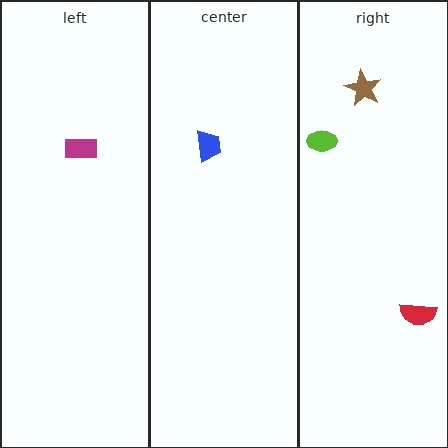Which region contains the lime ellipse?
The right region.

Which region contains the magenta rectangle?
The left region.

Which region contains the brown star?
The right region.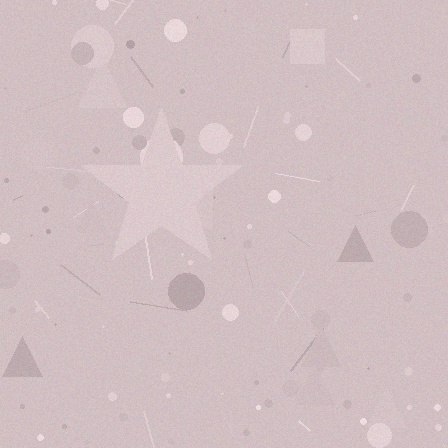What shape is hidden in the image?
A star is hidden in the image.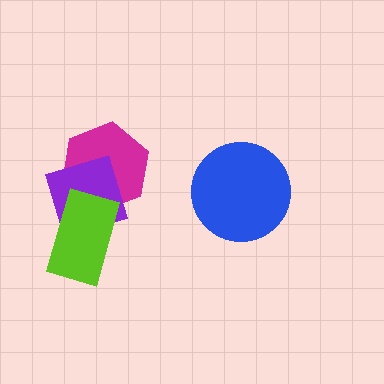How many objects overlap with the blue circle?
0 objects overlap with the blue circle.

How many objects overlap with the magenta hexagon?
2 objects overlap with the magenta hexagon.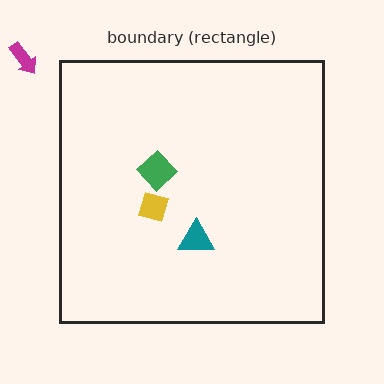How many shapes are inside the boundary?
3 inside, 1 outside.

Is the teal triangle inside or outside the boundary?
Inside.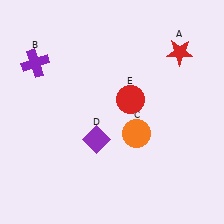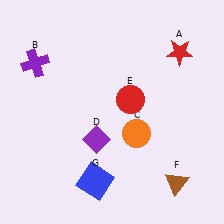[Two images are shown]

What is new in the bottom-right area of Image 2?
A brown triangle (F) was added in the bottom-right area of Image 2.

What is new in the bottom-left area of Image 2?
A blue square (G) was added in the bottom-left area of Image 2.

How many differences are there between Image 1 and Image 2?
There are 2 differences between the two images.